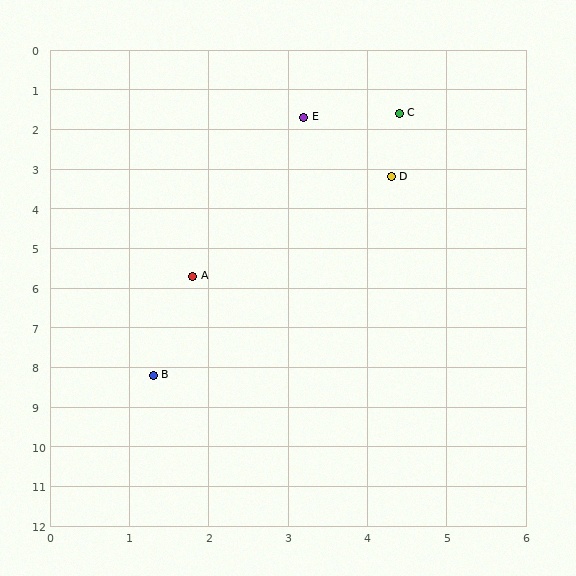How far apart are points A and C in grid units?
Points A and C are about 4.9 grid units apart.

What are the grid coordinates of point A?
Point A is at approximately (1.8, 5.7).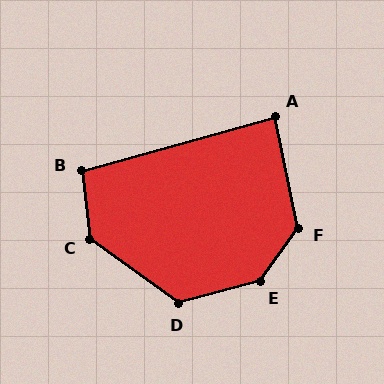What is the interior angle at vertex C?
Approximately 133 degrees (obtuse).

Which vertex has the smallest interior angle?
A, at approximately 86 degrees.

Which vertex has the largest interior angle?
E, at approximately 141 degrees.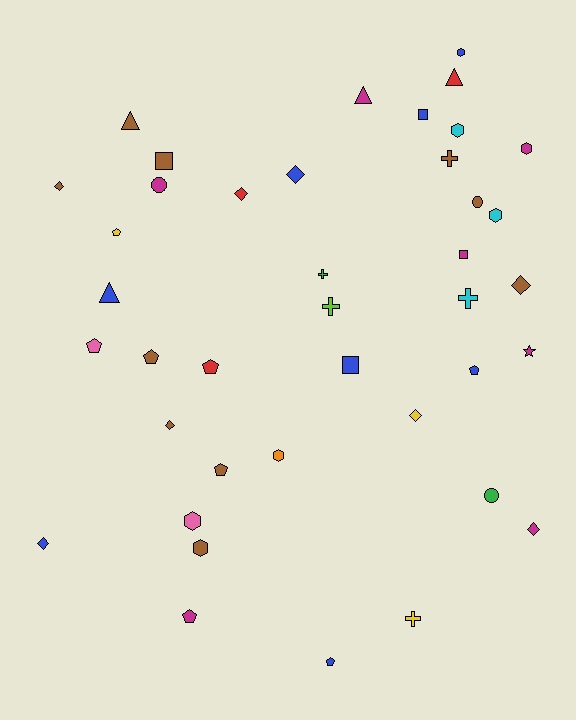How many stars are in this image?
There is 1 star.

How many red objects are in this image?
There are 3 red objects.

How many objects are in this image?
There are 40 objects.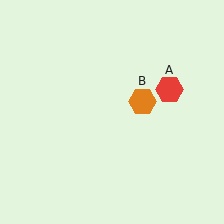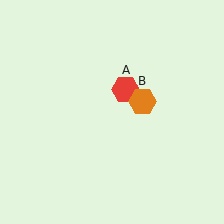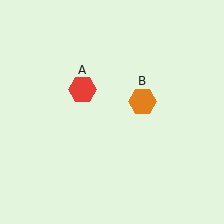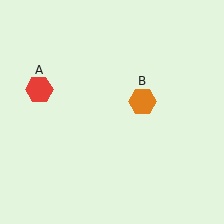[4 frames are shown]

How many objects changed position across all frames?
1 object changed position: red hexagon (object A).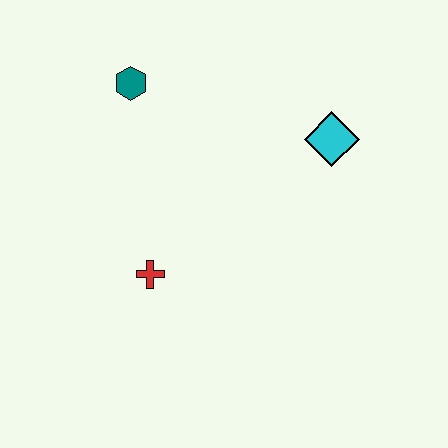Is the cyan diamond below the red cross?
No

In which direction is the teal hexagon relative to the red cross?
The teal hexagon is above the red cross.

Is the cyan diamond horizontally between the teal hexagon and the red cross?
No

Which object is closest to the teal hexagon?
The red cross is closest to the teal hexagon.